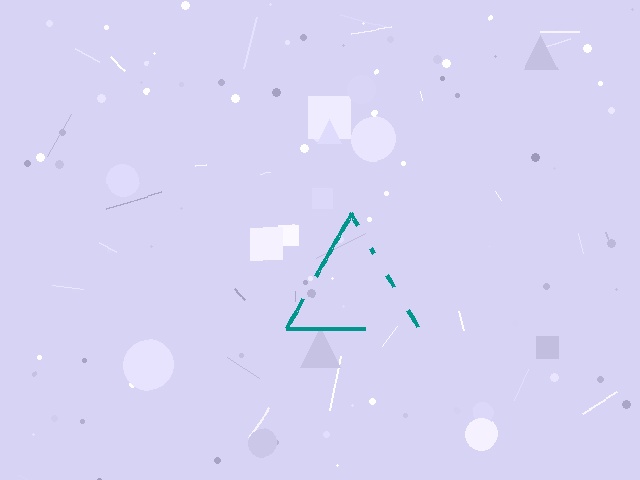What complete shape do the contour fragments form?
The contour fragments form a triangle.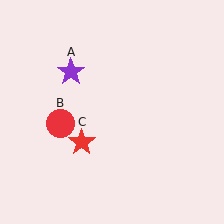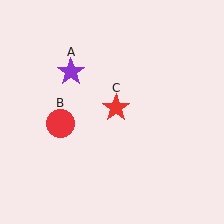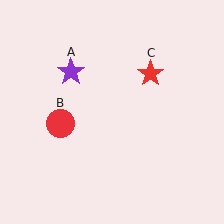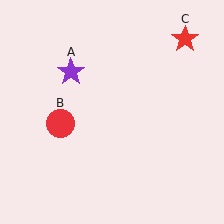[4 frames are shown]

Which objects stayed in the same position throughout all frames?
Purple star (object A) and red circle (object B) remained stationary.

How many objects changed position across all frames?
1 object changed position: red star (object C).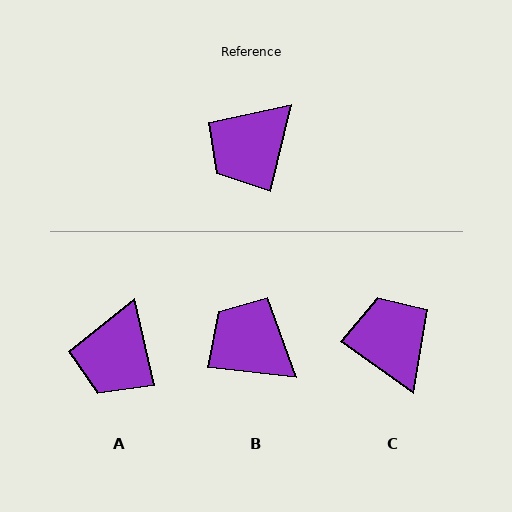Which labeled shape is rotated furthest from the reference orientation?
C, about 112 degrees away.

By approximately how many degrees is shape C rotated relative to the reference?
Approximately 112 degrees clockwise.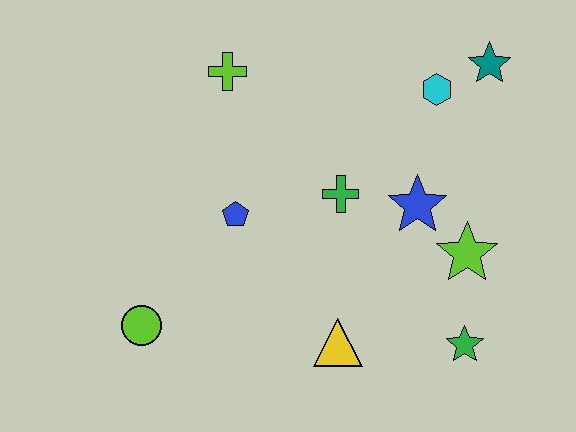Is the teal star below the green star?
No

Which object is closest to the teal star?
The cyan hexagon is closest to the teal star.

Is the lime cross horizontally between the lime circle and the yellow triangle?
Yes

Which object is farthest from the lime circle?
The teal star is farthest from the lime circle.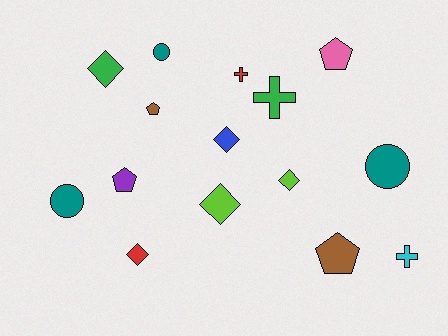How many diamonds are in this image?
There are 5 diamonds.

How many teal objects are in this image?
There are 3 teal objects.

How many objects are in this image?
There are 15 objects.